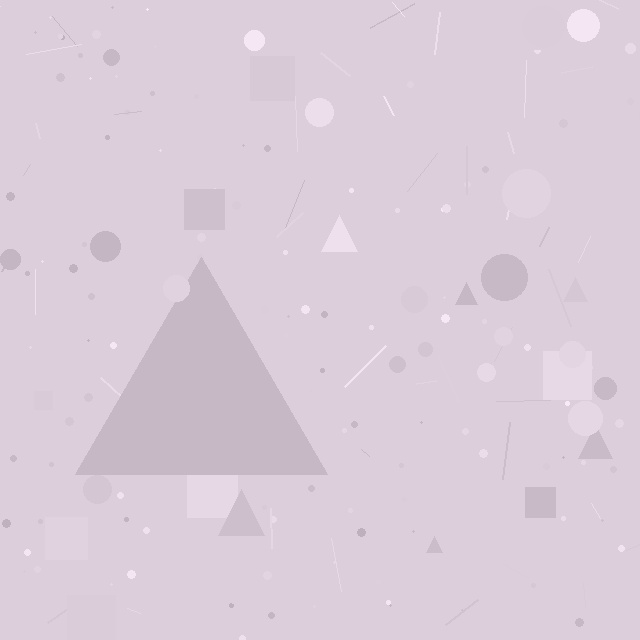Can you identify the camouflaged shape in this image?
The camouflaged shape is a triangle.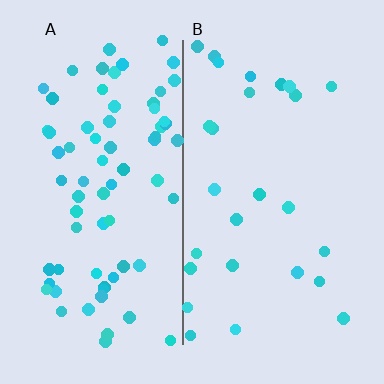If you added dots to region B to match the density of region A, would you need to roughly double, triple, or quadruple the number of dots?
Approximately triple.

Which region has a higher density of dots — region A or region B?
A (the left).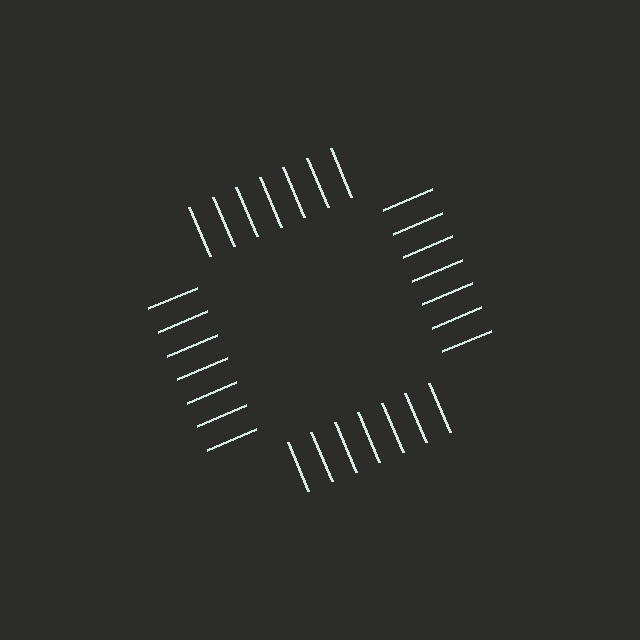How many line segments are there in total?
28 — 7 along each of the 4 edges.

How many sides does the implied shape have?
4 sides — the line-ends trace a square.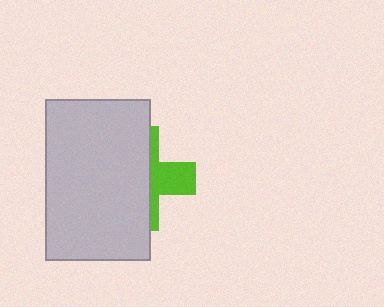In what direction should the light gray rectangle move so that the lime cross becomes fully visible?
The light gray rectangle should move left. That is the shortest direction to clear the overlap and leave the lime cross fully visible.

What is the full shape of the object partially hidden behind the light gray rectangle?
The partially hidden object is a lime cross.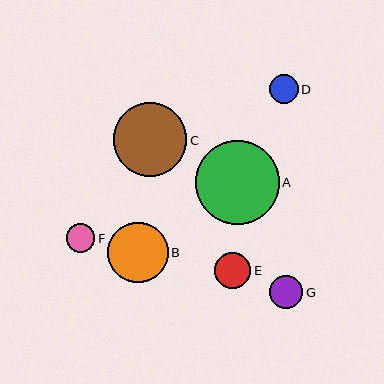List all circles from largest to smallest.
From largest to smallest: A, C, B, E, G, D, F.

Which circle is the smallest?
Circle F is the smallest with a size of approximately 28 pixels.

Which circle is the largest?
Circle A is the largest with a size of approximately 84 pixels.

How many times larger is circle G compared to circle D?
Circle G is approximately 1.1 times the size of circle D.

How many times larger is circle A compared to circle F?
Circle A is approximately 3.0 times the size of circle F.